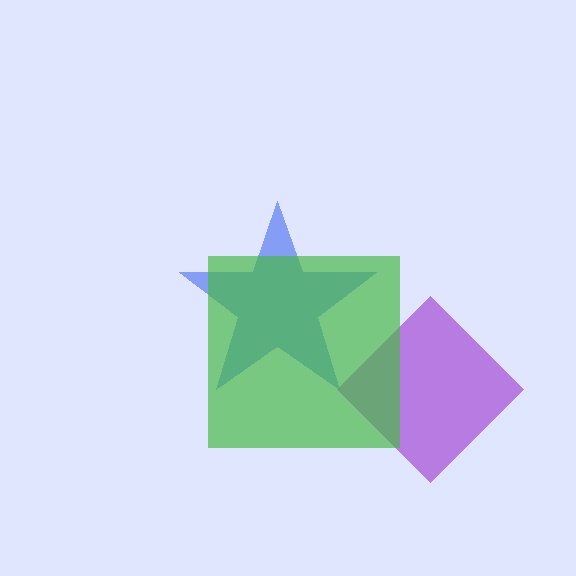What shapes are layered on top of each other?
The layered shapes are: a blue star, a purple diamond, a green square.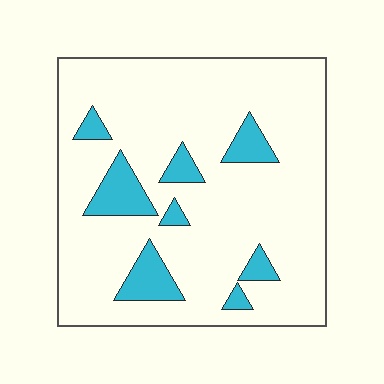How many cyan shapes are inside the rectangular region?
8.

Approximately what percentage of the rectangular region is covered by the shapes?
Approximately 15%.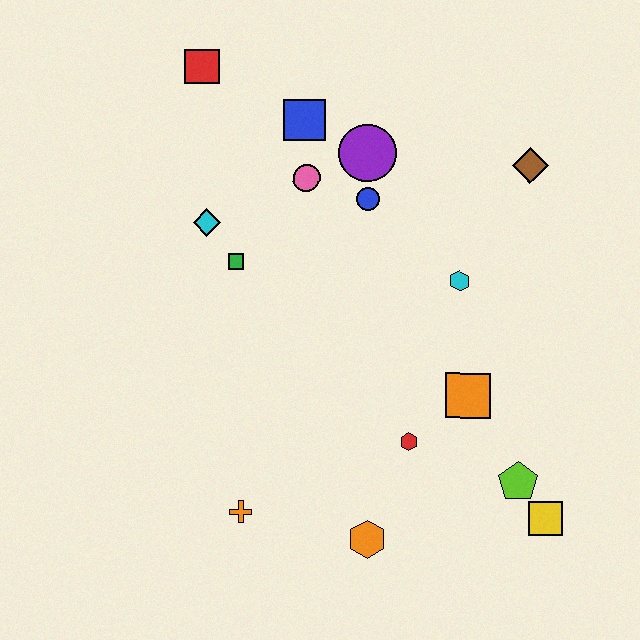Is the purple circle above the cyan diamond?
Yes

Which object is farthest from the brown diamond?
The orange cross is farthest from the brown diamond.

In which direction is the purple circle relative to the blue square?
The purple circle is to the right of the blue square.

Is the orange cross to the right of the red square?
Yes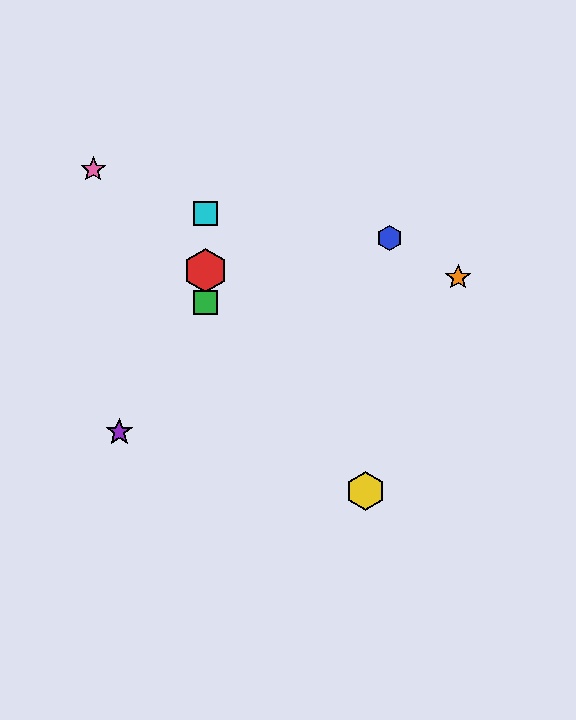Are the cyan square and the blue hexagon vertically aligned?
No, the cyan square is at x≈206 and the blue hexagon is at x≈389.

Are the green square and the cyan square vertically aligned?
Yes, both are at x≈206.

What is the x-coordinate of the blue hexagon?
The blue hexagon is at x≈389.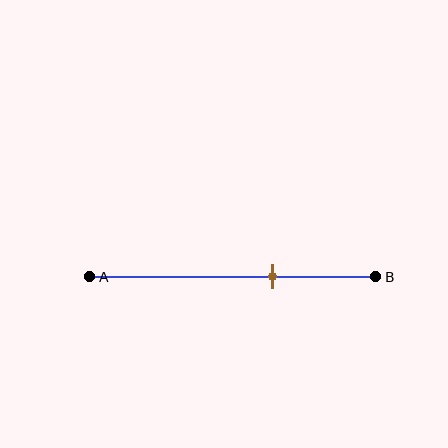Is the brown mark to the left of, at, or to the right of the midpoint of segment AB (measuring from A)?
The brown mark is to the right of the midpoint of segment AB.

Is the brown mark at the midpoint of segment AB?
No, the mark is at about 65% from A, not at the 50% midpoint.